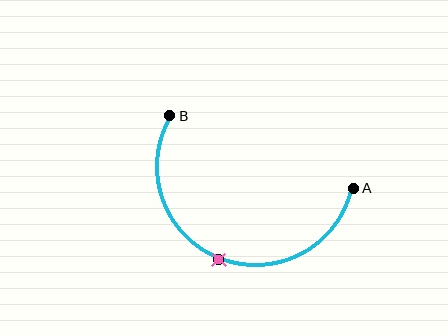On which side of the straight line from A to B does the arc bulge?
The arc bulges below the straight line connecting A and B.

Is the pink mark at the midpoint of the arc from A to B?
Yes. The pink mark lies on the arc at equal arc-length from both A and B — it is the arc midpoint.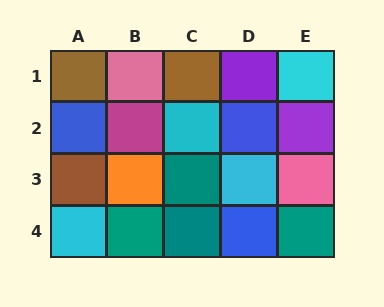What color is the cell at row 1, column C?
Brown.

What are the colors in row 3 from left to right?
Brown, orange, teal, cyan, pink.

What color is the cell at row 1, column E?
Cyan.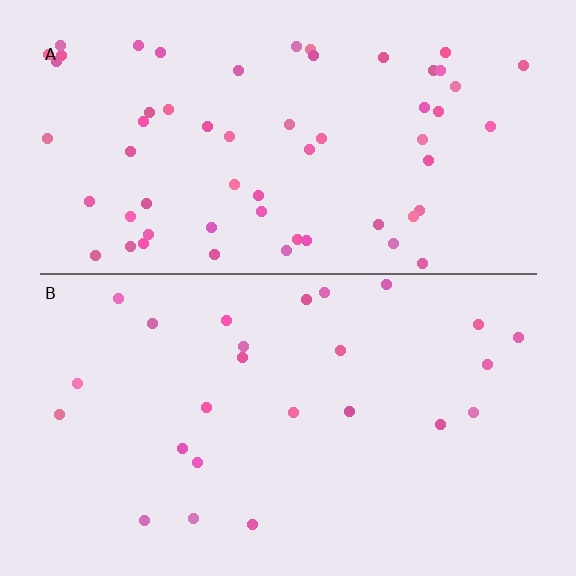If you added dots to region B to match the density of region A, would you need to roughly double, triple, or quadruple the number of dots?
Approximately double.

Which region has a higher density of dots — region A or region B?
A (the top).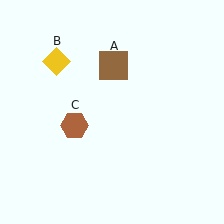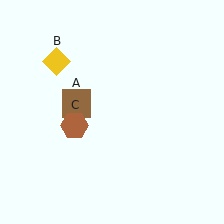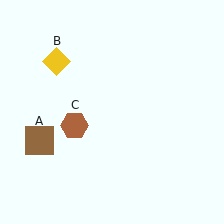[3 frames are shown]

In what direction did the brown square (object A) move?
The brown square (object A) moved down and to the left.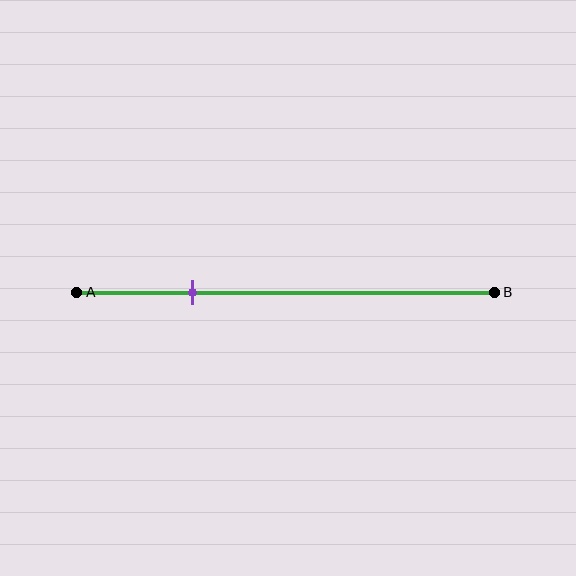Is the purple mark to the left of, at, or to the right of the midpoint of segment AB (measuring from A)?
The purple mark is to the left of the midpoint of segment AB.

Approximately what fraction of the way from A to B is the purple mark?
The purple mark is approximately 30% of the way from A to B.